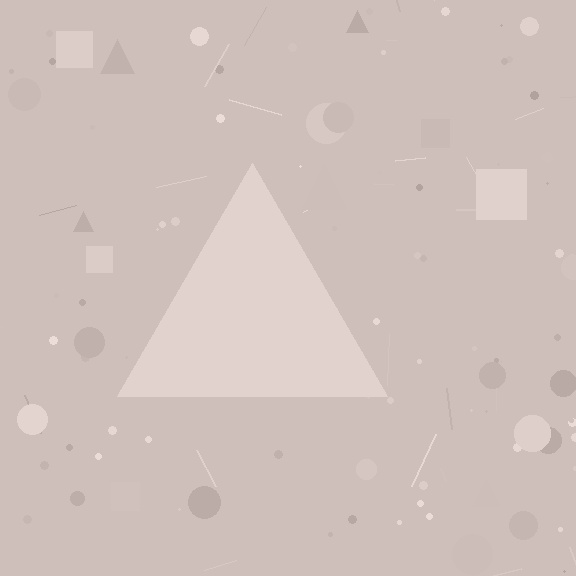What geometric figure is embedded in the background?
A triangle is embedded in the background.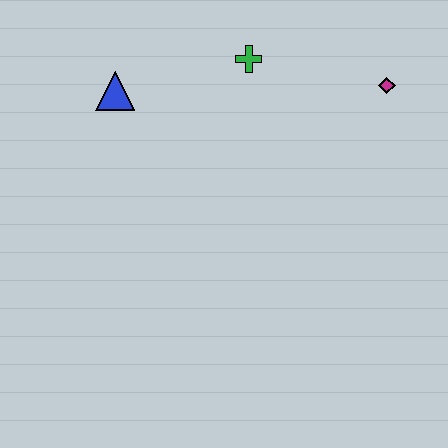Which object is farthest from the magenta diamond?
The blue triangle is farthest from the magenta diamond.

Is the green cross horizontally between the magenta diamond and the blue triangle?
Yes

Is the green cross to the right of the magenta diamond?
No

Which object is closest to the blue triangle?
The green cross is closest to the blue triangle.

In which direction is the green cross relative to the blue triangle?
The green cross is to the right of the blue triangle.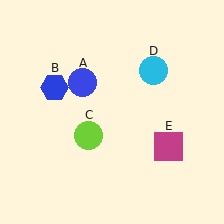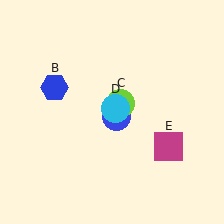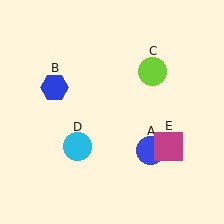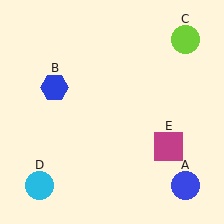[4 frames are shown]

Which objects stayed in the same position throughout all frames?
Blue hexagon (object B) and magenta square (object E) remained stationary.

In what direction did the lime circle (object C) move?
The lime circle (object C) moved up and to the right.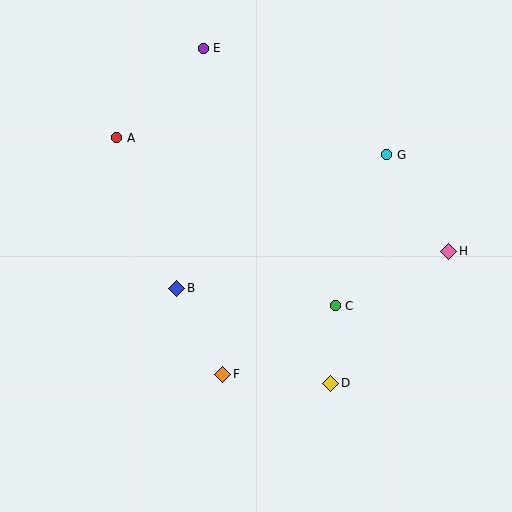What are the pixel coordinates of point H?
Point H is at (449, 251).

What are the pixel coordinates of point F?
Point F is at (223, 374).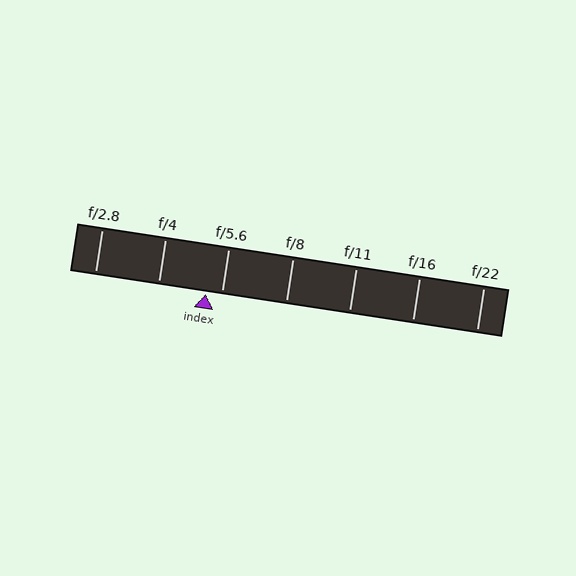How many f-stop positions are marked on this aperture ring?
There are 7 f-stop positions marked.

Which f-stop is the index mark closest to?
The index mark is closest to f/5.6.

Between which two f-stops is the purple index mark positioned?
The index mark is between f/4 and f/5.6.